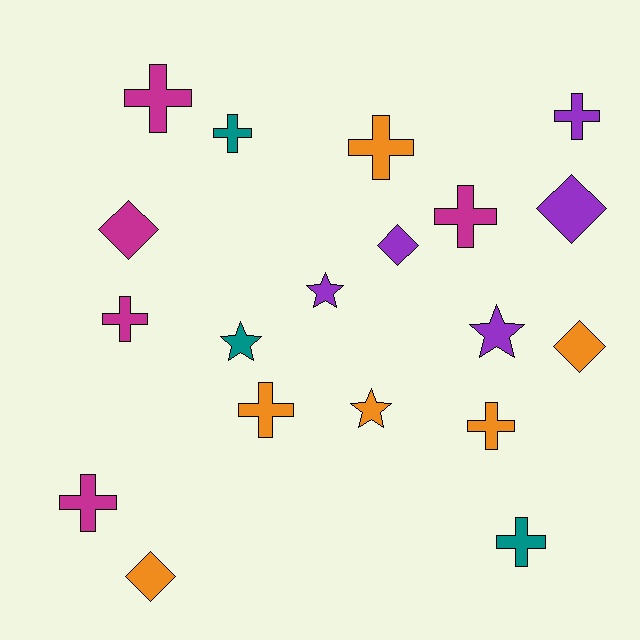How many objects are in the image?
There are 19 objects.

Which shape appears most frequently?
Cross, with 10 objects.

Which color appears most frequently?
Orange, with 6 objects.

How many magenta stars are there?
There are no magenta stars.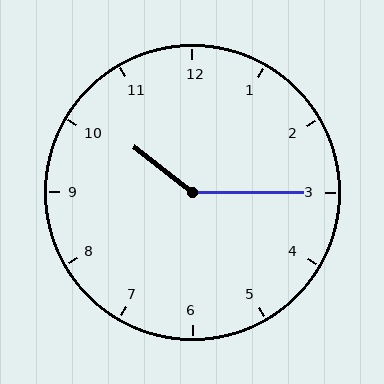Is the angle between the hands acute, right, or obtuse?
It is obtuse.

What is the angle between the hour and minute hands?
Approximately 142 degrees.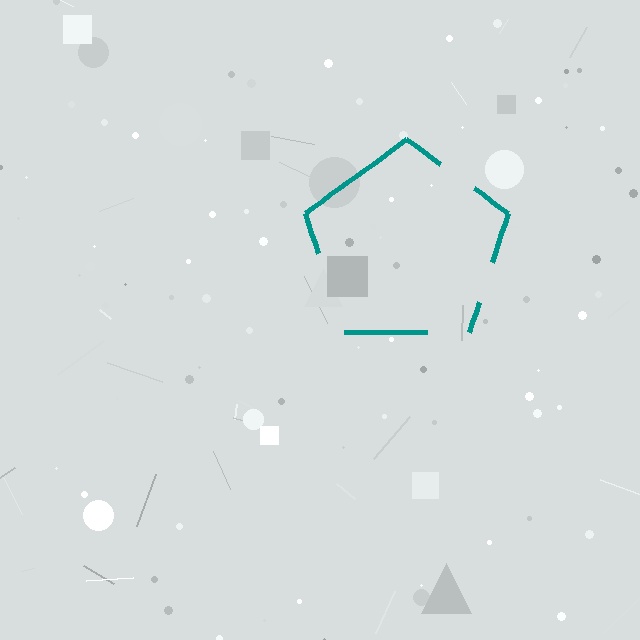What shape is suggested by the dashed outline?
The dashed outline suggests a pentagon.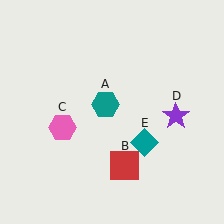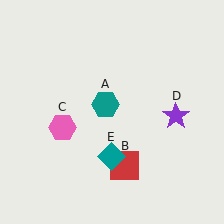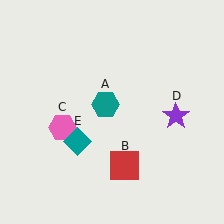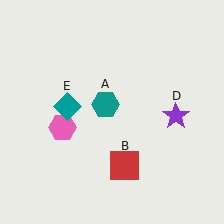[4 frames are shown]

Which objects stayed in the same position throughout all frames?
Teal hexagon (object A) and red square (object B) and pink hexagon (object C) and purple star (object D) remained stationary.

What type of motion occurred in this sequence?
The teal diamond (object E) rotated clockwise around the center of the scene.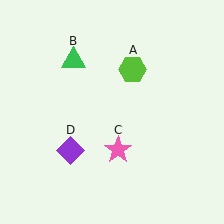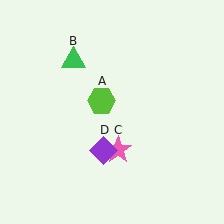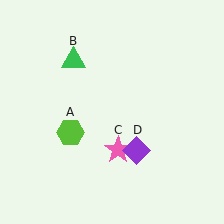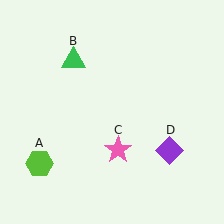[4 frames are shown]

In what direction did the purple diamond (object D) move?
The purple diamond (object D) moved right.